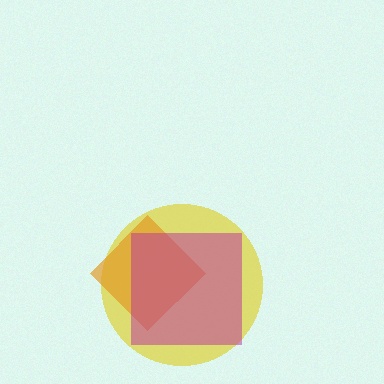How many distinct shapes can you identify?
There are 3 distinct shapes: a yellow circle, an orange diamond, a magenta square.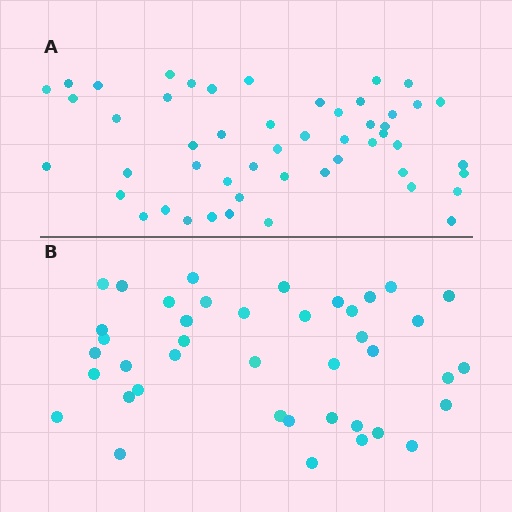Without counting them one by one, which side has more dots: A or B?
Region A (the top region) has more dots.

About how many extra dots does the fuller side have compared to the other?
Region A has roughly 10 or so more dots than region B.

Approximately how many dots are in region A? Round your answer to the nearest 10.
About 50 dots. (The exact count is 51, which rounds to 50.)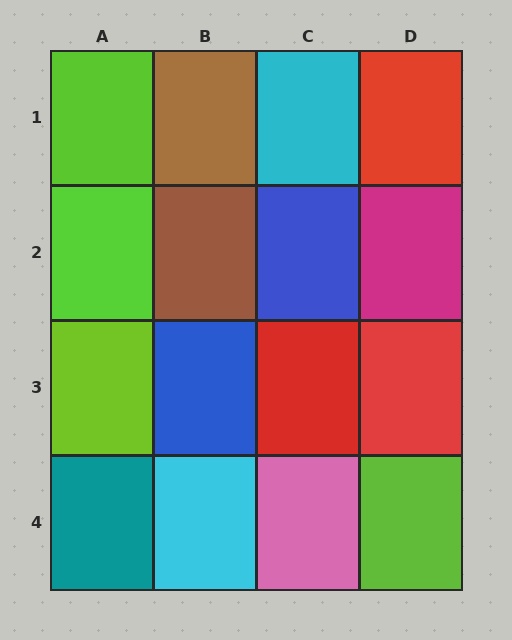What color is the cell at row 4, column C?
Pink.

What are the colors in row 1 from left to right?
Lime, brown, cyan, red.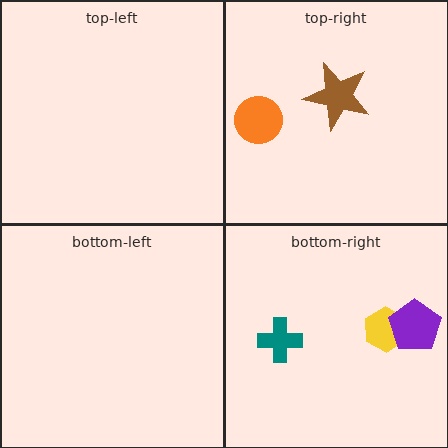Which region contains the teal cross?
The bottom-right region.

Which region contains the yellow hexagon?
The bottom-right region.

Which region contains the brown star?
The top-right region.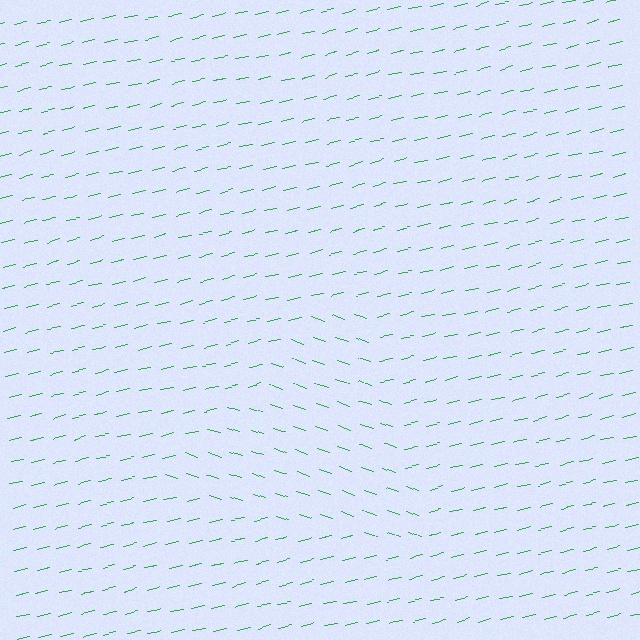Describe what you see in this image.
The image is filled with small green line segments. A triangle region in the image has lines oriented differently from the surrounding lines, creating a visible texture boundary.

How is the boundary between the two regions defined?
The boundary is defined purely by a change in line orientation (approximately 32 degrees difference). All lines are the same color and thickness.